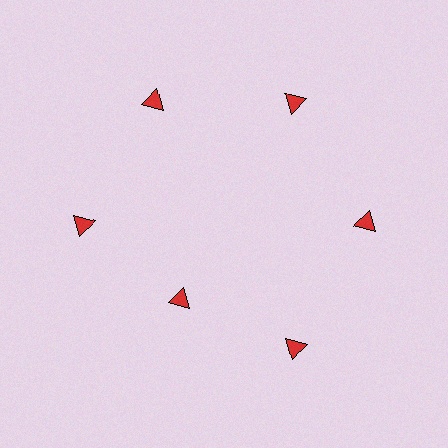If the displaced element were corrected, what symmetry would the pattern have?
It would have 6-fold rotational symmetry — the pattern would map onto itself every 60 degrees.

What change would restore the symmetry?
The symmetry would be restored by moving it outward, back onto the ring so that all 6 triangles sit at equal angles and equal distance from the center.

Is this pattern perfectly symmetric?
No. The 6 red triangles are arranged in a ring, but one element near the 7 o'clock position is pulled inward toward the center, breaking the 6-fold rotational symmetry.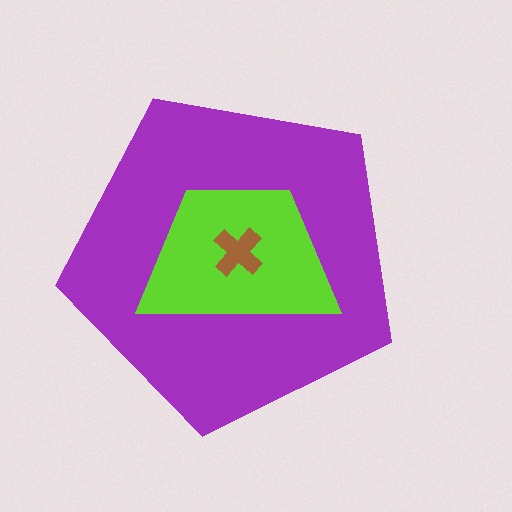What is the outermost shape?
The purple pentagon.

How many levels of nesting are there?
3.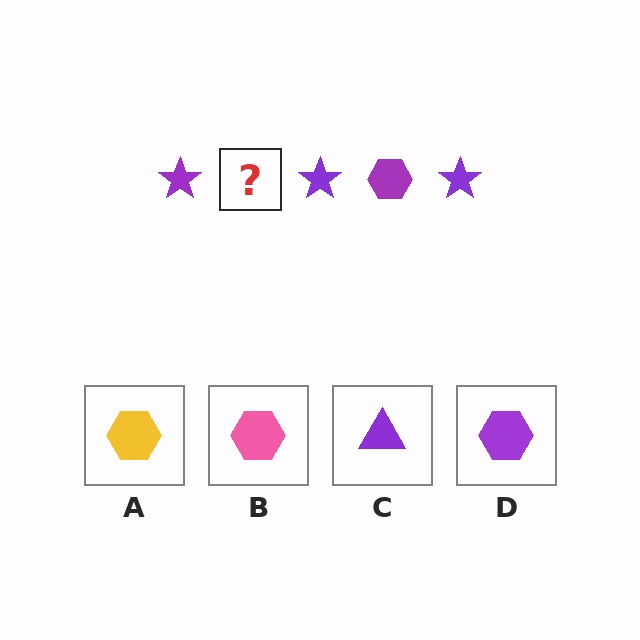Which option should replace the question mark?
Option D.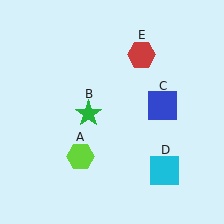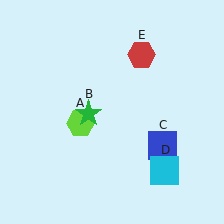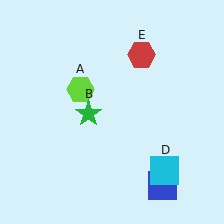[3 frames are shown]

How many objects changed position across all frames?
2 objects changed position: lime hexagon (object A), blue square (object C).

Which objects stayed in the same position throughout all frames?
Green star (object B) and cyan square (object D) and red hexagon (object E) remained stationary.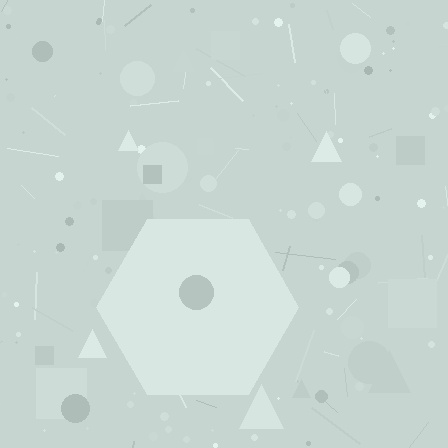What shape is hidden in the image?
A hexagon is hidden in the image.